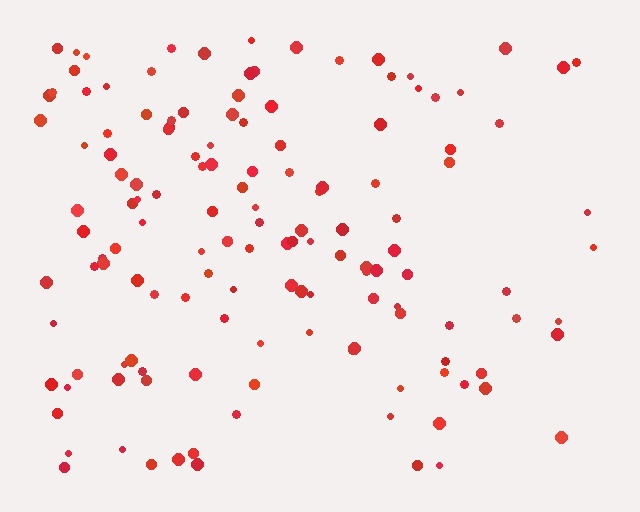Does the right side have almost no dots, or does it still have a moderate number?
Still a moderate number, just noticeably fewer than the left.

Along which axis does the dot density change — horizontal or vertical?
Horizontal.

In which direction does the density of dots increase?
From right to left, with the left side densest.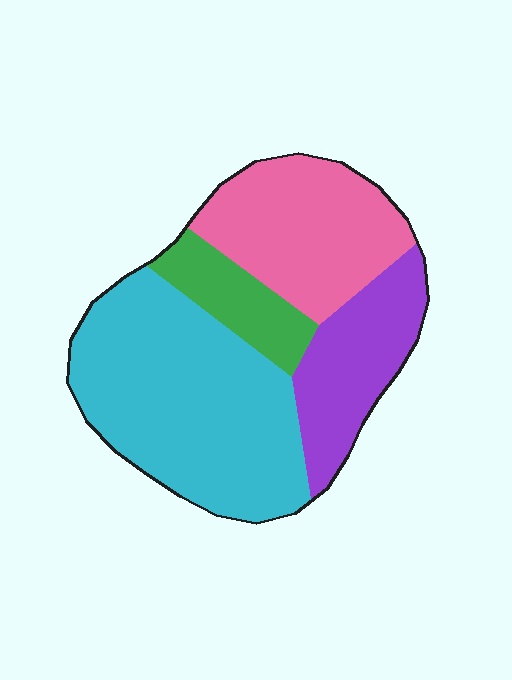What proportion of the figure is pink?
Pink covers 26% of the figure.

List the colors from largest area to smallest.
From largest to smallest: cyan, pink, purple, green.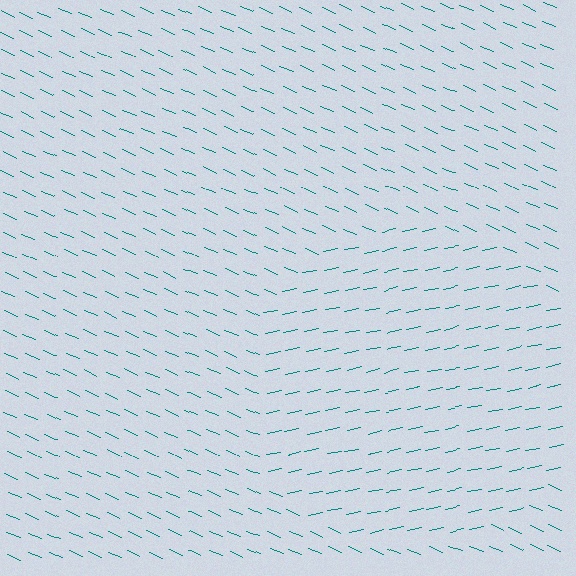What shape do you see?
I see a circle.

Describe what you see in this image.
The image is filled with small teal line segments. A circle region in the image has lines oriented differently from the surrounding lines, creating a visible texture boundary.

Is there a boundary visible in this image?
Yes, there is a texture boundary formed by a change in line orientation.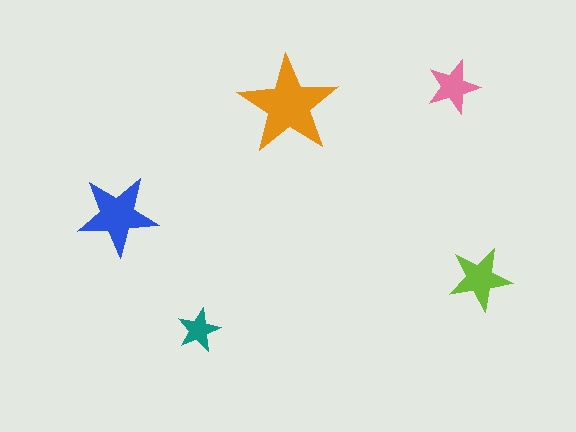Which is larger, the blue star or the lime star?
The blue one.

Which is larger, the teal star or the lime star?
The lime one.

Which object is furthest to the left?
The blue star is leftmost.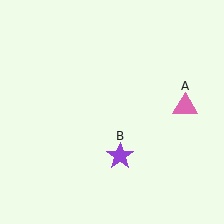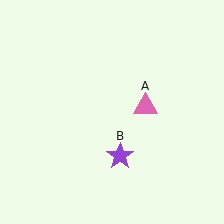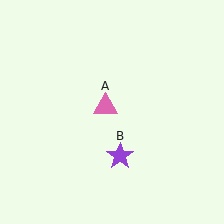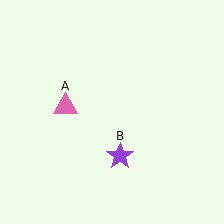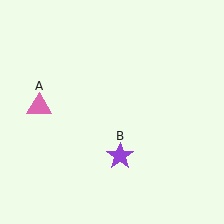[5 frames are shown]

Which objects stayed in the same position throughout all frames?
Purple star (object B) remained stationary.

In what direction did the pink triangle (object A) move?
The pink triangle (object A) moved left.